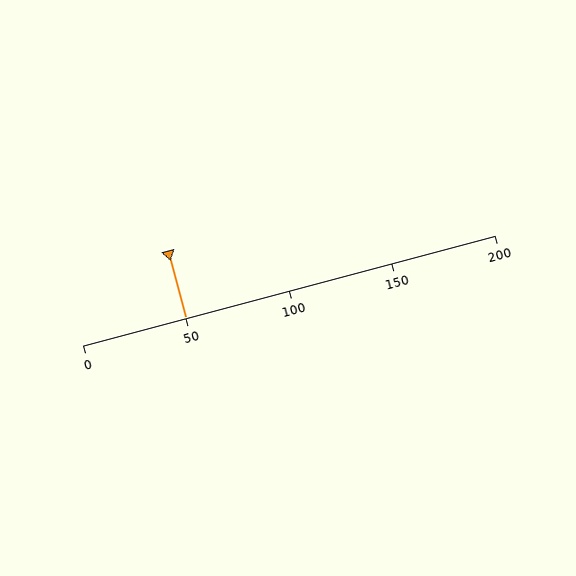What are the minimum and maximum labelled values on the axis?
The axis runs from 0 to 200.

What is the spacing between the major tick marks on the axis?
The major ticks are spaced 50 apart.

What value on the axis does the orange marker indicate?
The marker indicates approximately 50.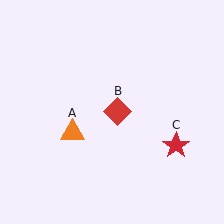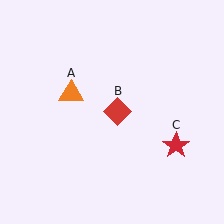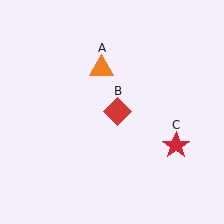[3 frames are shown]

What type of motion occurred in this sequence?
The orange triangle (object A) rotated clockwise around the center of the scene.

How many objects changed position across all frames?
1 object changed position: orange triangle (object A).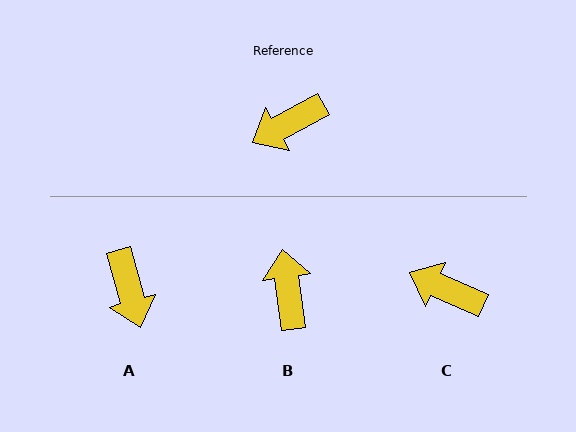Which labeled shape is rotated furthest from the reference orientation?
B, about 111 degrees away.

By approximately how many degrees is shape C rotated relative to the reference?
Approximately 52 degrees clockwise.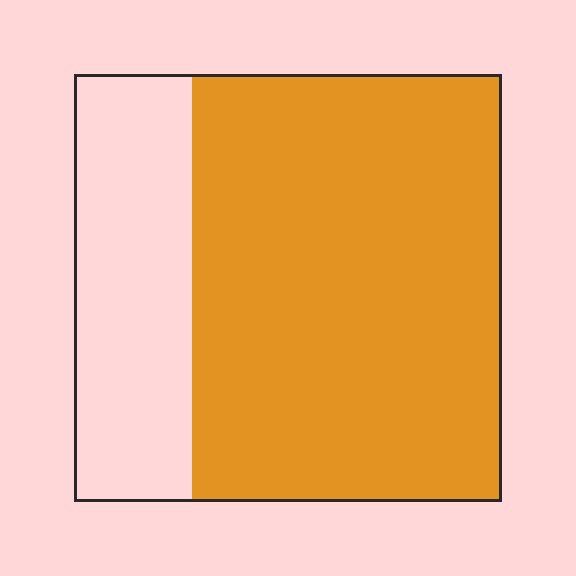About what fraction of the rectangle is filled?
About three quarters (3/4).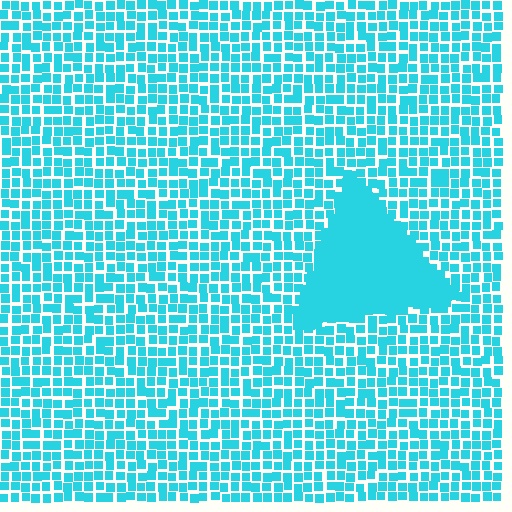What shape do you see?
I see a triangle.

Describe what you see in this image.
The image contains small cyan elements arranged at two different densities. A triangle-shaped region is visible where the elements are more densely packed than the surrounding area.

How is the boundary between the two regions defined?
The boundary is defined by a change in element density (approximately 2.1x ratio). All elements are the same color, size, and shape.